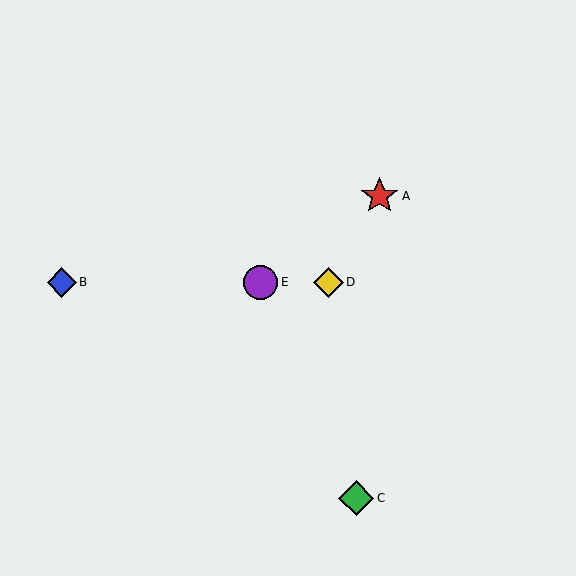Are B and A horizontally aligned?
No, B is at y≈282 and A is at y≈196.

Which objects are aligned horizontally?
Objects B, D, E are aligned horizontally.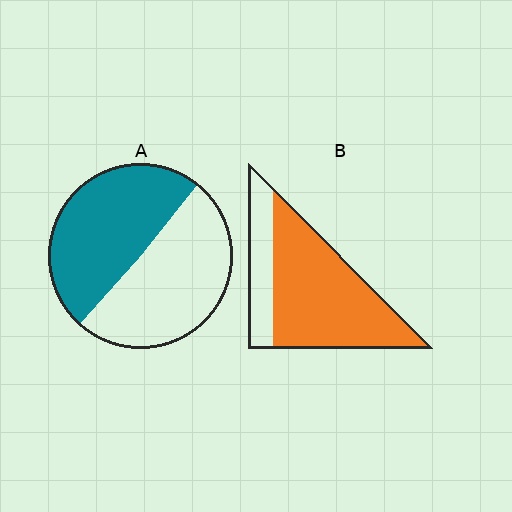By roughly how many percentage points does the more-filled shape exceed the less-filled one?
By roughly 25 percentage points (B over A).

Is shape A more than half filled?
Roughly half.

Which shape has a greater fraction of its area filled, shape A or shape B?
Shape B.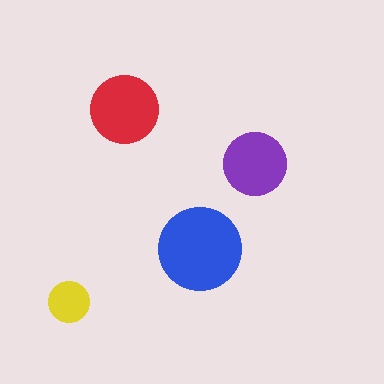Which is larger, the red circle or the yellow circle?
The red one.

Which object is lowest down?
The yellow circle is bottommost.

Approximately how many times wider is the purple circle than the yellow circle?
About 1.5 times wider.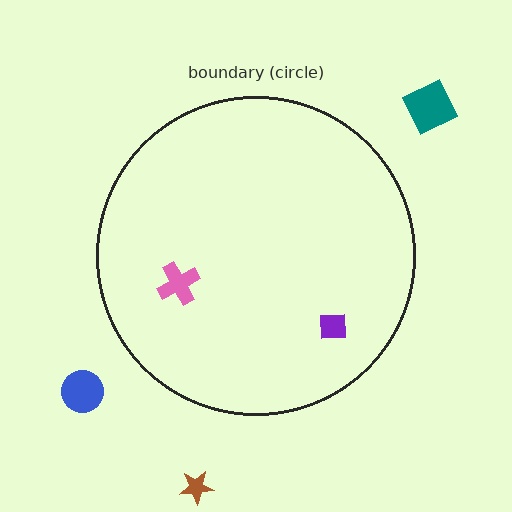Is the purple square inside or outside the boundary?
Inside.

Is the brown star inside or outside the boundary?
Outside.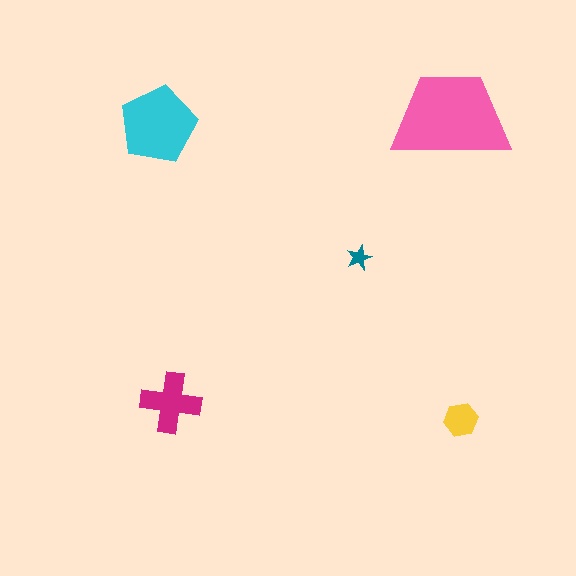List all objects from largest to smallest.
The pink trapezoid, the cyan pentagon, the magenta cross, the yellow hexagon, the teal star.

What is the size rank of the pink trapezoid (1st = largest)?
1st.